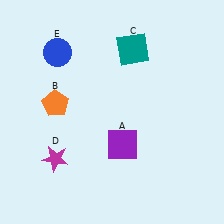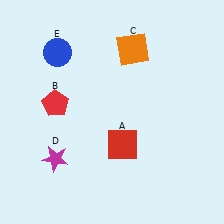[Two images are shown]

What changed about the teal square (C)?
In Image 1, C is teal. In Image 2, it changed to orange.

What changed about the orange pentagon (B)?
In Image 1, B is orange. In Image 2, it changed to red.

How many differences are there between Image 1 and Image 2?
There are 3 differences between the two images.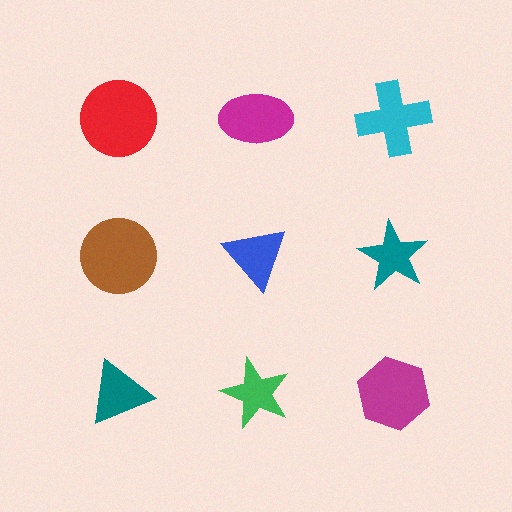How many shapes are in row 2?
3 shapes.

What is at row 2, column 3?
A teal star.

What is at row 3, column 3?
A magenta hexagon.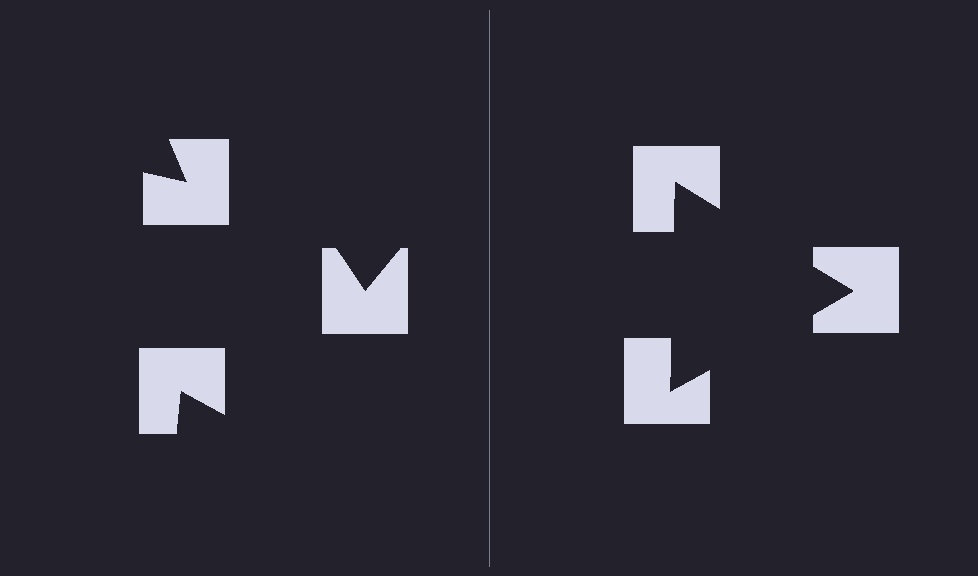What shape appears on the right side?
An illusory triangle.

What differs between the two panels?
The notched squares are positioned identically on both sides; only the wedge orientations differ. On the right they align to a triangle; on the left they are misaligned.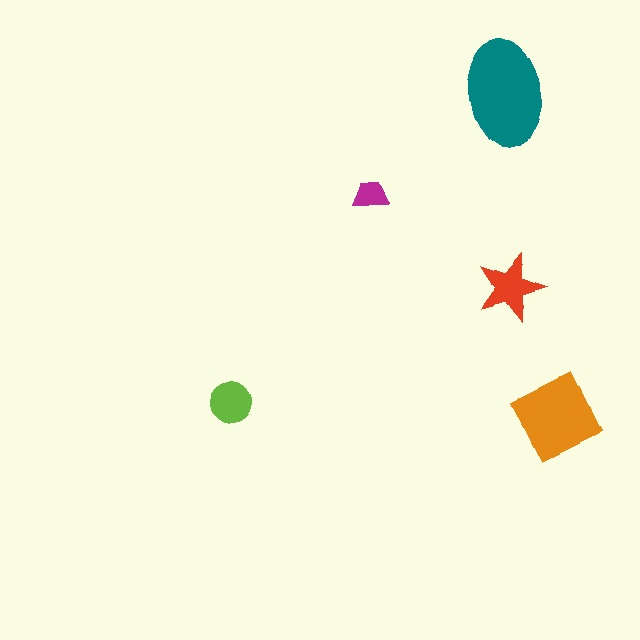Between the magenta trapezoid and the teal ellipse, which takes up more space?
The teal ellipse.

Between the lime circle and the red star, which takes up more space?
The red star.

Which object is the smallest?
The magenta trapezoid.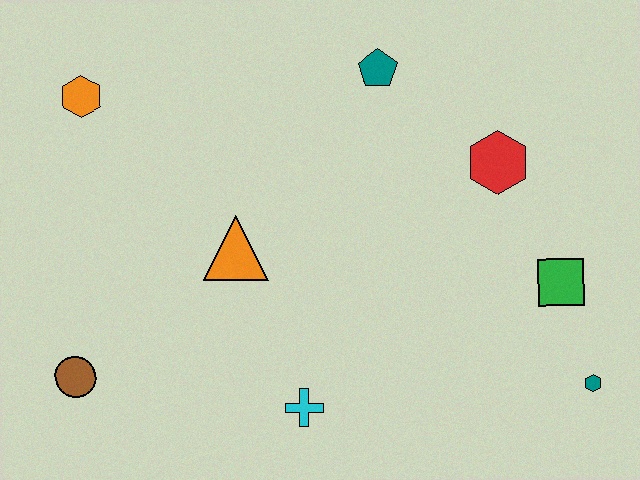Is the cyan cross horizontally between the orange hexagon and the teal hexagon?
Yes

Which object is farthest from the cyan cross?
The orange hexagon is farthest from the cyan cross.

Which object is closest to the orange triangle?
The cyan cross is closest to the orange triangle.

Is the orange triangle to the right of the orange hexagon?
Yes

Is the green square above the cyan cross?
Yes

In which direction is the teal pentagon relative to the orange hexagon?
The teal pentagon is to the right of the orange hexagon.